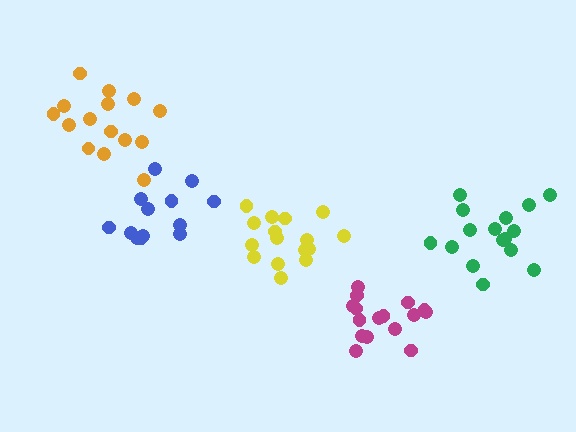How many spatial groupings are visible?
There are 5 spatial groupings.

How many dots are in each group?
Group 1: 13 dots, Group 2: 16 dots, Group 3: 16 dots, Group 4: 16 dots, Group 5: 15 dots (76 total).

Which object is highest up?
The orange cluster is topmost.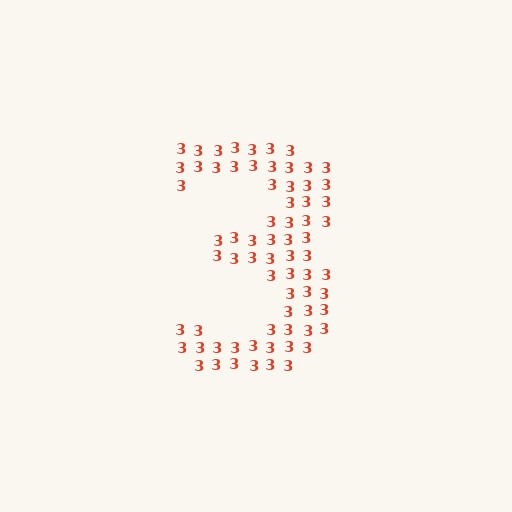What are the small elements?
The small elements are digit 3's.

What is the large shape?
The large shape is the digit 3.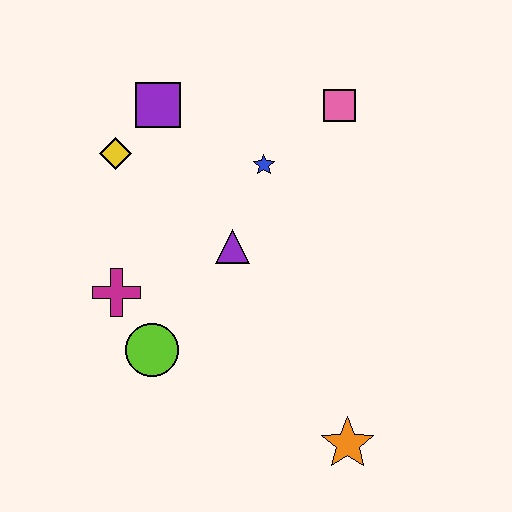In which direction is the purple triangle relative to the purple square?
The purple triangle is below the purple square.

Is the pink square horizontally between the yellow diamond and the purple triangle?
No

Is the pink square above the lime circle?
Yes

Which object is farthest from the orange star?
The purple square is farthest from the orange star.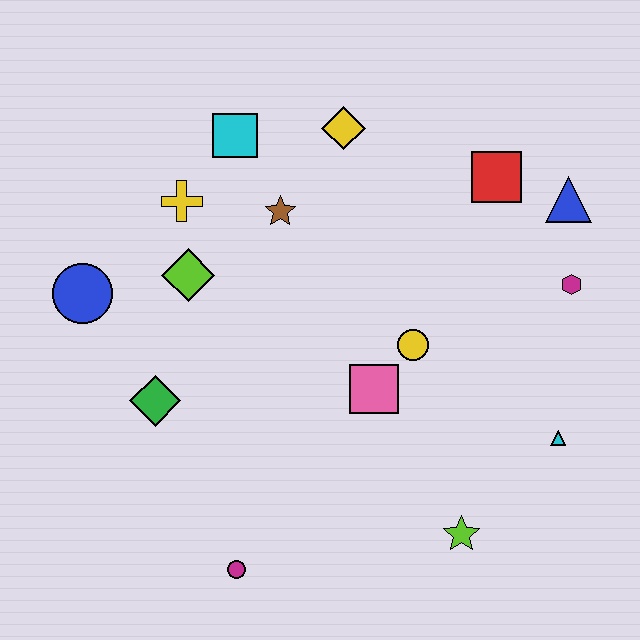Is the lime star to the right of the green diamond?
Yes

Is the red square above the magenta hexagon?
Yes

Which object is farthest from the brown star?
The lime star is farthest from the brown star.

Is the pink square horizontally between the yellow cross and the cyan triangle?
Yes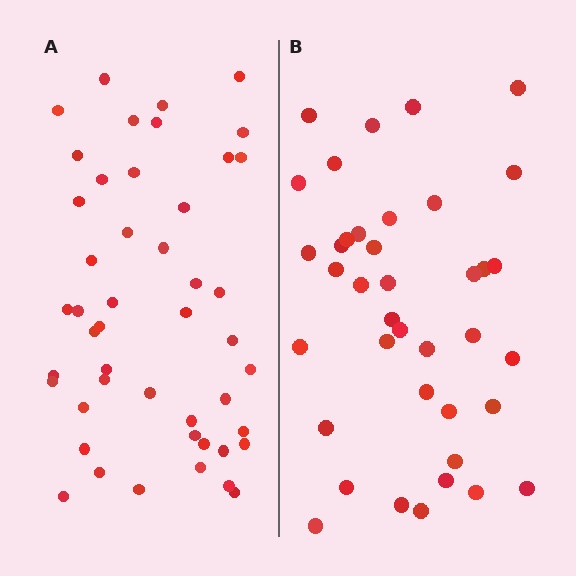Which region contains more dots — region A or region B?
Region A (the left region) has more dots.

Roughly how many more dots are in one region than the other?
Region A has roughly 8 or so more dots than region B.